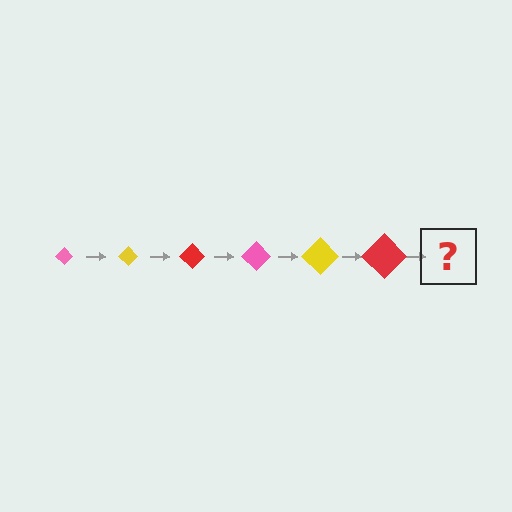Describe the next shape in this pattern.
It should be a pink diamond, larger than the previous one.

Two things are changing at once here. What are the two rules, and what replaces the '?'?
The two rules are that the diamond grows larger each step and the color cycles through pink, yellow, and red. The '?' should be a pink diamond, larger than the previous one.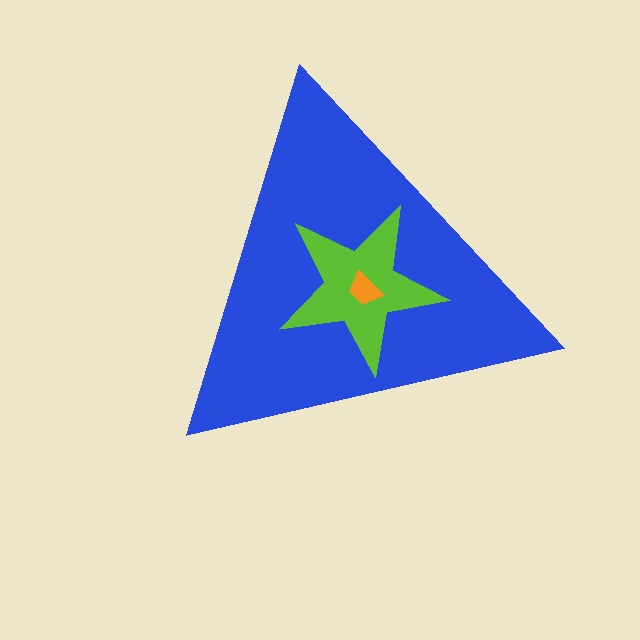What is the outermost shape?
The blue triangle.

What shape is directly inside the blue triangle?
The lime star.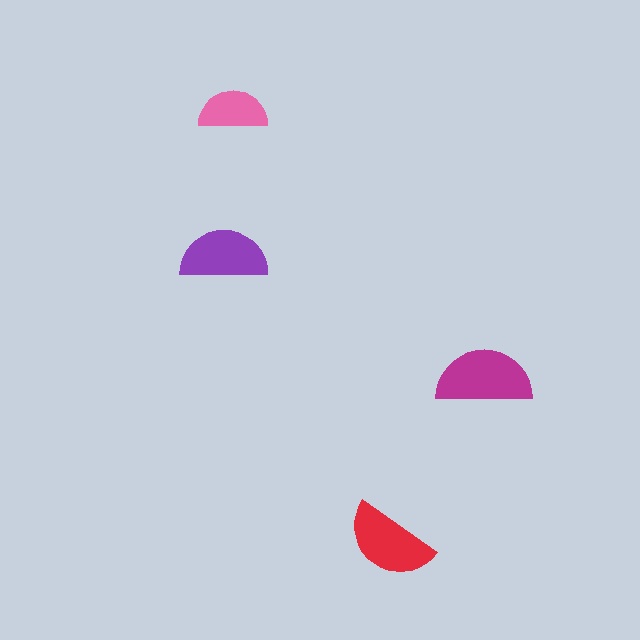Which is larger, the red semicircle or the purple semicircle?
The red one.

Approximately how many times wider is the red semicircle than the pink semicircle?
About 1.5 times wider.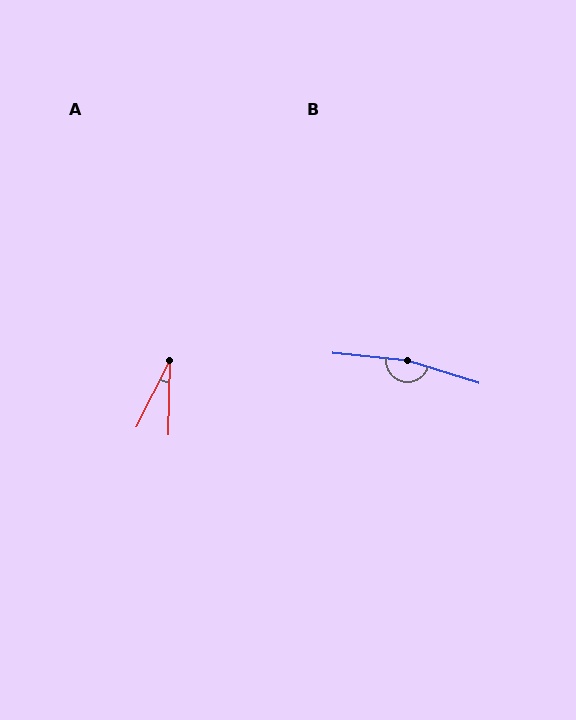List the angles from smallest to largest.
A (25°), B (168°).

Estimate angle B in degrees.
Approximately 168 degrees.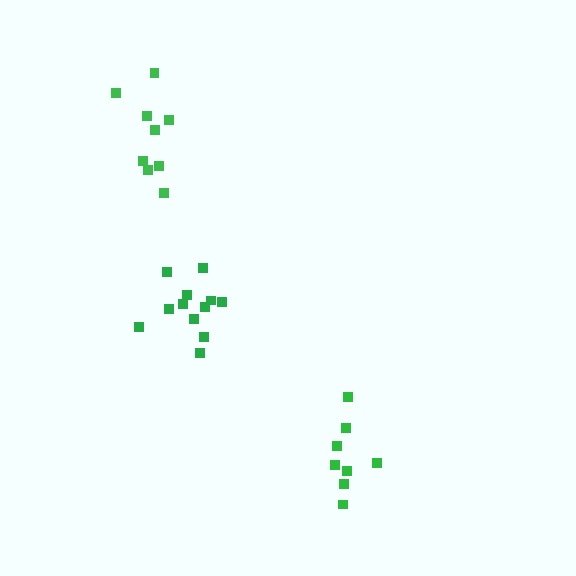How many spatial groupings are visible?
There are 3 spatial groupings.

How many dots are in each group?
Group 1: 8 dots, Group 2: 12 dots, Group 3: 9 dots (29 total).